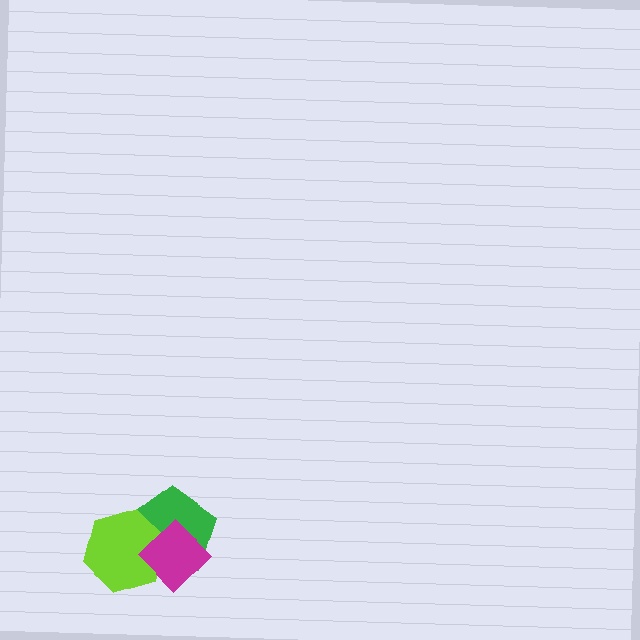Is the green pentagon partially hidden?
Yes, it is partially covered by another shape.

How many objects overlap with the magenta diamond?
2 objects overlap with the magenta diamond.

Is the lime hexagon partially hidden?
Yes, it is partially covered by another shape.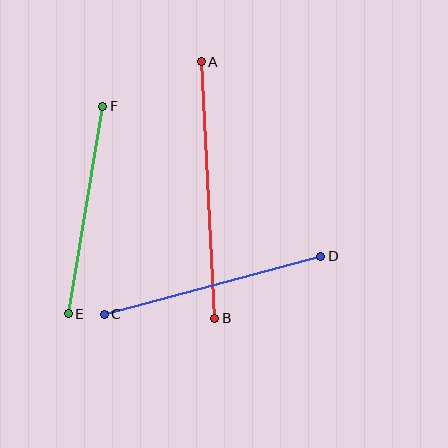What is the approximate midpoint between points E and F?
The midpoint is at approximately (86, 210) pixels.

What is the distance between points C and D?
The distance is approximately 225 pixels.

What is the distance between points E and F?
The distance is approximately 210 pixels.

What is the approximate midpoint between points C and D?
The midpoint is at approximately (212, 285) pixels.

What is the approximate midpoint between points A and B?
The midpoint is at approximately (208, 190) pixels.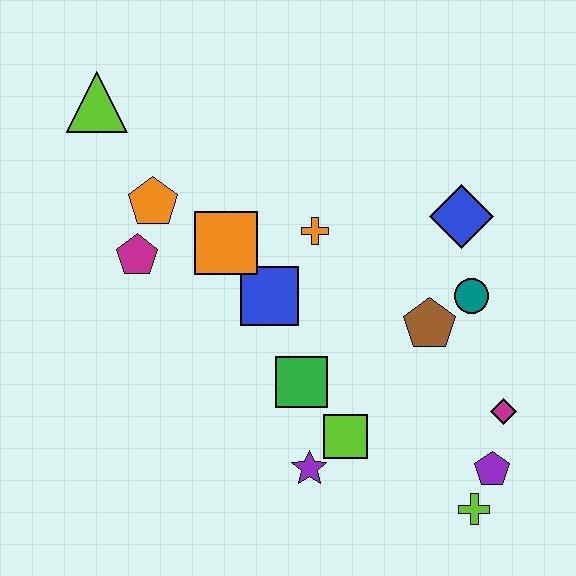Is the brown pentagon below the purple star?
No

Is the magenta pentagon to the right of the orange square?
No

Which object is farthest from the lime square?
The lime triangle is farthest from the lime square.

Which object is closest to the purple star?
The lime square is closest to the purple star.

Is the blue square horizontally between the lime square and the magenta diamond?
No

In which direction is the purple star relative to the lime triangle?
The purple star is below the lime triangle.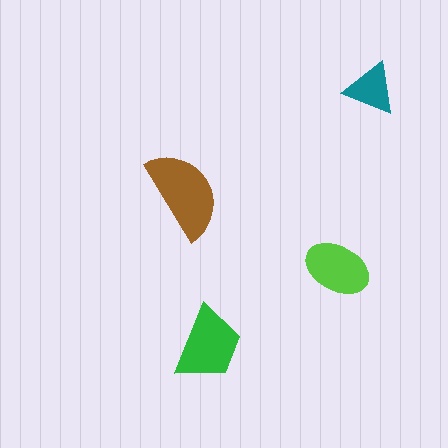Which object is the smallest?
The teal triangle.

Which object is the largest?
The brown semicircle.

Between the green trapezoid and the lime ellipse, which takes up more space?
The green trapezoid.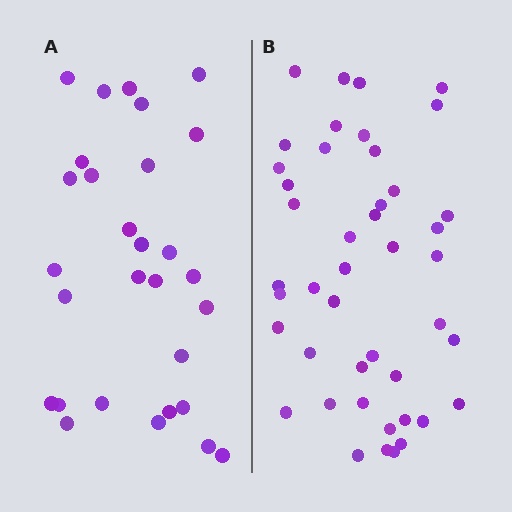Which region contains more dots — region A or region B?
Region B (the right region) has more dots.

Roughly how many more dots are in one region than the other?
Region B has approximately 15 more dots than region A.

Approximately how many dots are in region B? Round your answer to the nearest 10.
About 40 dots. (The exact count is 44, which rounds to 40.)